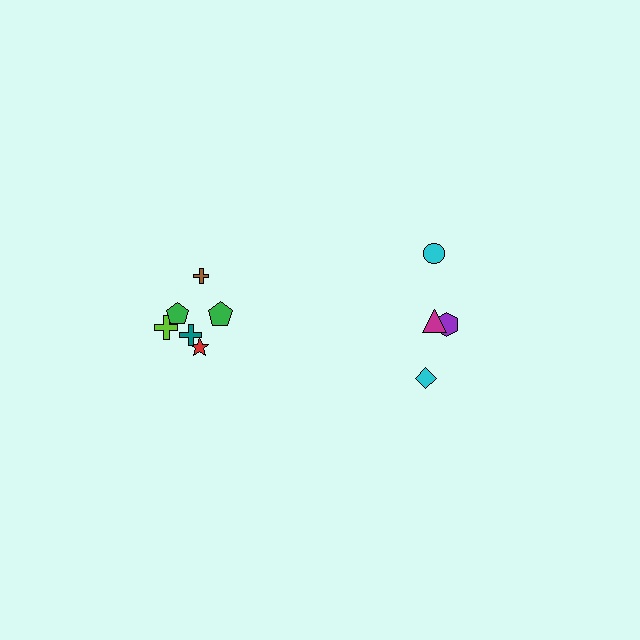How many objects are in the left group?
There are 6 objects.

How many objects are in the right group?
There are 4 objects.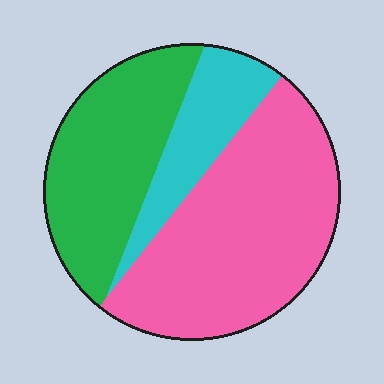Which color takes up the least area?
Cyan, at roughly 15%.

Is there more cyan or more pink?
Pink.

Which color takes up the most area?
Pink, at roughly 50%.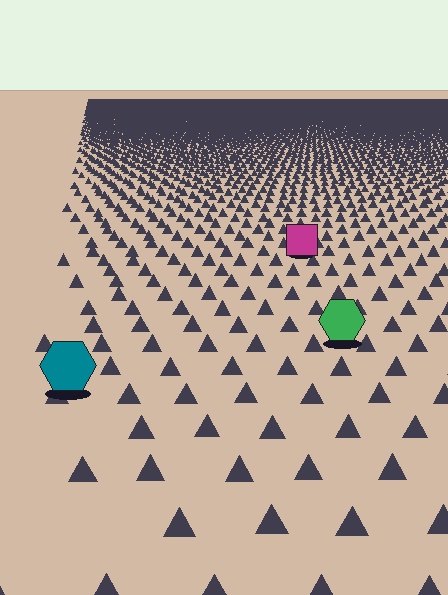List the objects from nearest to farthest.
From nearest to farthest: the teal hexagon, the green hexagon, the magenta square.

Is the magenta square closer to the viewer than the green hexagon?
No. The green hexagon is closer — you can tell from the texture gradient: the ground texture is coarser near it.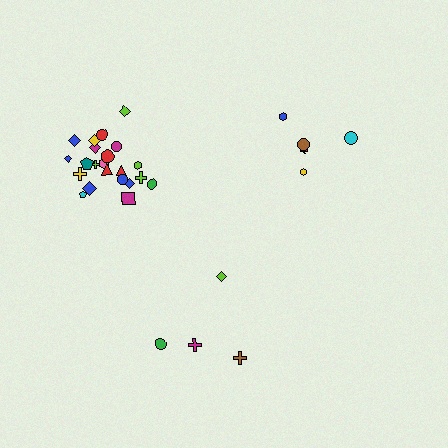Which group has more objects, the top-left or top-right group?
The top-left group.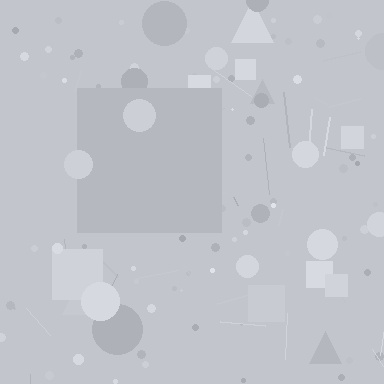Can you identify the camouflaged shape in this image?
The camouflaged shape is a square.